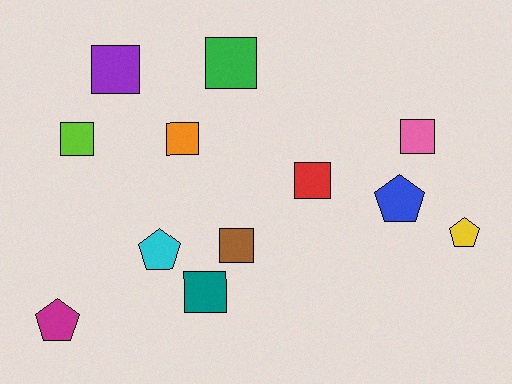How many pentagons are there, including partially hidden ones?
There are 4 pentagons.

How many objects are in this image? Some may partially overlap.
There are 12 objects.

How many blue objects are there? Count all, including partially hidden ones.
There is 1 blue object.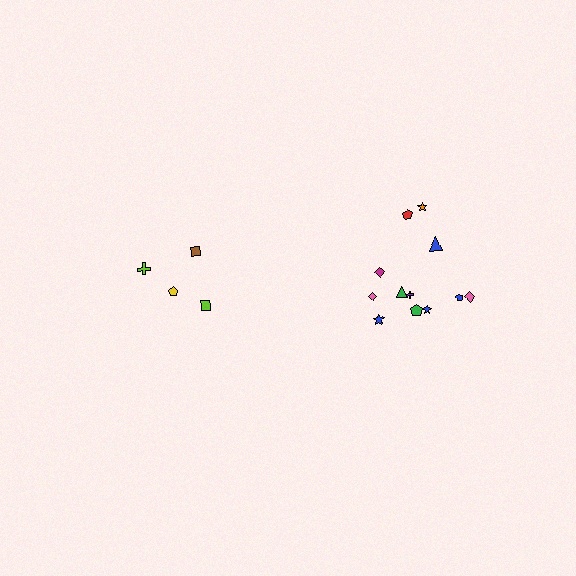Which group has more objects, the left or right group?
The right group.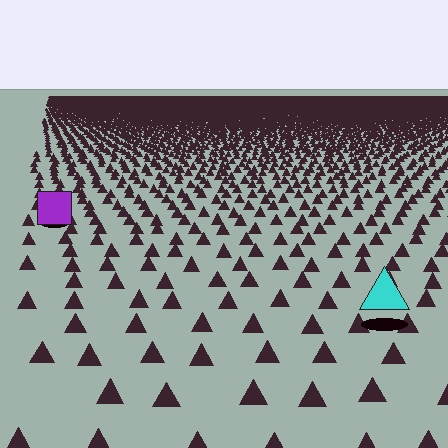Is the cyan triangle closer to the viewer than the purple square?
Yes. The cyan triangle is closer — you can tell from the texture gradient: the ground texture is coarser near it.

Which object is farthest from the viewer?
The purple square is farthest from the viewer. It appears smaller and the ground texture around it is denser.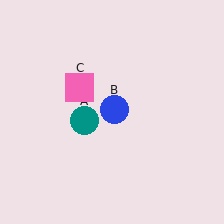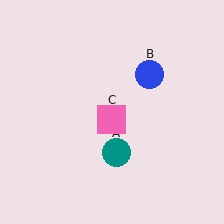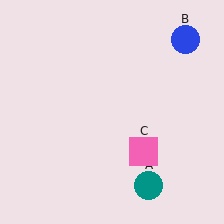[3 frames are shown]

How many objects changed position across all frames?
3 objects changed position: teal circle (object A), blue circle (object B), pink square (object C).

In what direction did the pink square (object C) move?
The pink square (object C) moved down and to the right.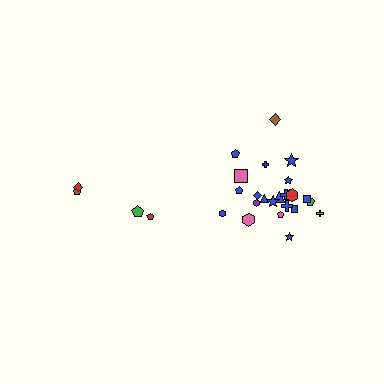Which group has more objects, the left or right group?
The right group.